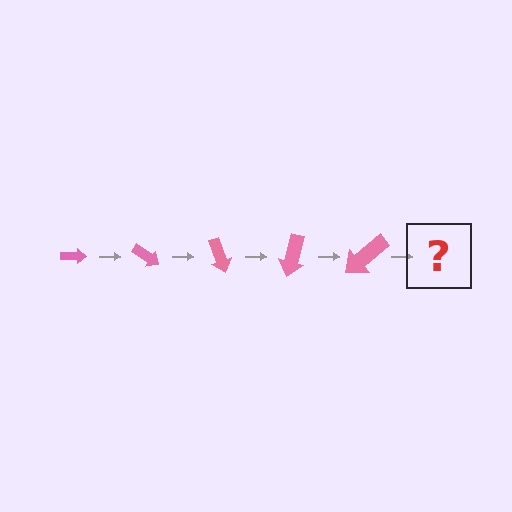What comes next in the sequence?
The next element should be an arrow, larger than the previous one and rotated 175 degrees from the start.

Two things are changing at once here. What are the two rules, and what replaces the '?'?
The two rules are that the arrow grows larger each step and it rotates 35 degrees each step. The '?' should be an arrow, larger than the previous one and rotated 175 degrees from the start.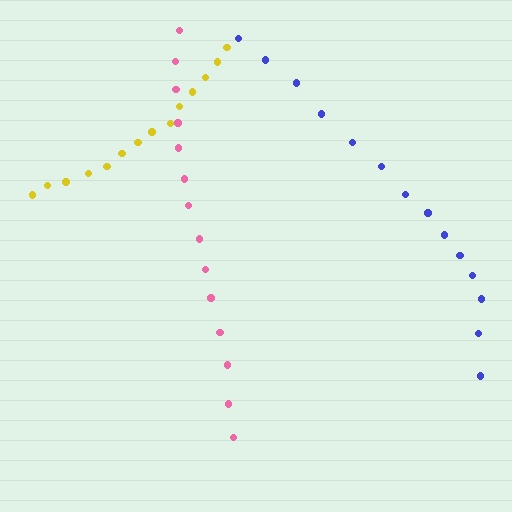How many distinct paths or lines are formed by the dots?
There are 3 distinct paths.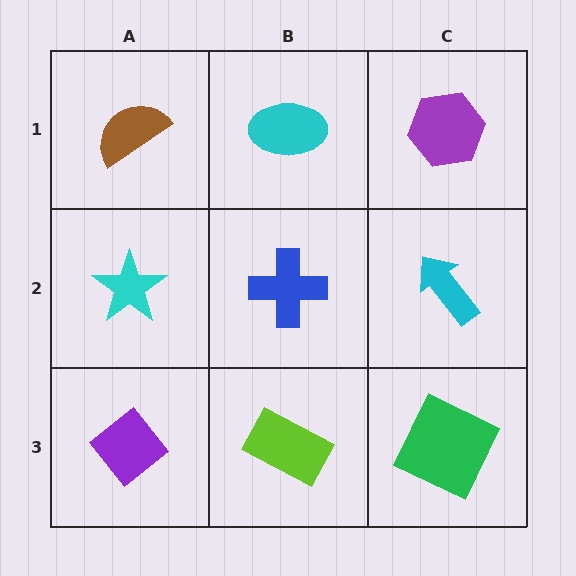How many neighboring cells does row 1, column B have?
3.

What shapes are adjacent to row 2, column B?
A cyan ellipse (row 1, column B), a lime rectangle (row 3, column B), a cyan star (row 2, column A), a cyan arrow (row 2, column C).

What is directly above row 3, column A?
A cyan star.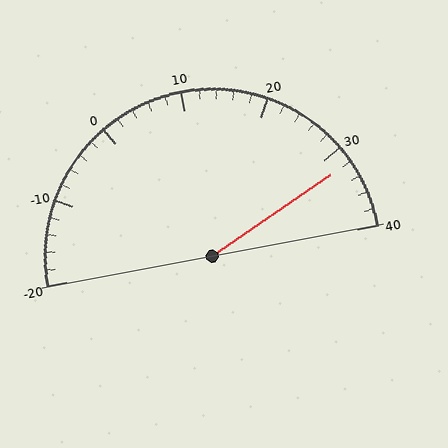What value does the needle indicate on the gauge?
The needle indicates approximately 32.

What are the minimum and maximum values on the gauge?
The gauge ranges from -20 to 40.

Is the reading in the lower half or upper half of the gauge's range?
The reading is in the upper half of the range (-20 to 40).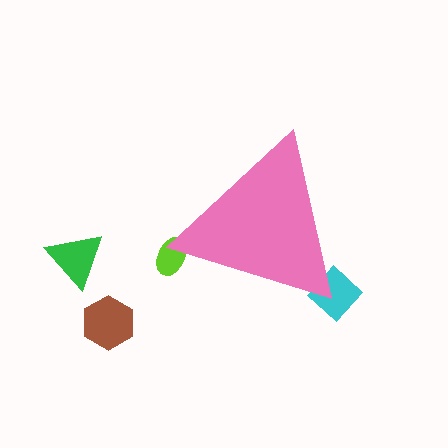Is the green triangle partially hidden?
No, the green triangle is fully visible.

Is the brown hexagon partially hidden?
No, the brown hexagon is fully visible.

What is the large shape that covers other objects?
A pink triangle.